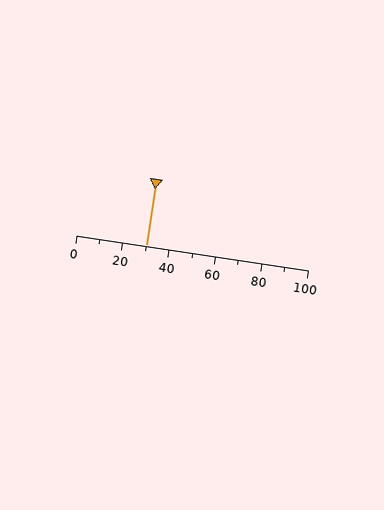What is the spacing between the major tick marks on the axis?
The major ticks are spaced 20 apart.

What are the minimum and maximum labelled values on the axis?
The axis runs from 0 to 100.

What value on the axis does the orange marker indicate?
The marker indicates approximately 30.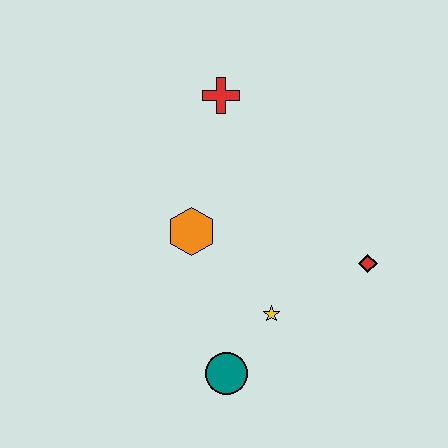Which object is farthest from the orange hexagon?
The red diamond is farthest from the orange hexagon.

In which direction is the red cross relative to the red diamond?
The red cross is above the red diamond.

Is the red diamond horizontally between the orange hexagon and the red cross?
No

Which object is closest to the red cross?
The orange hexagon is closest to the red cross.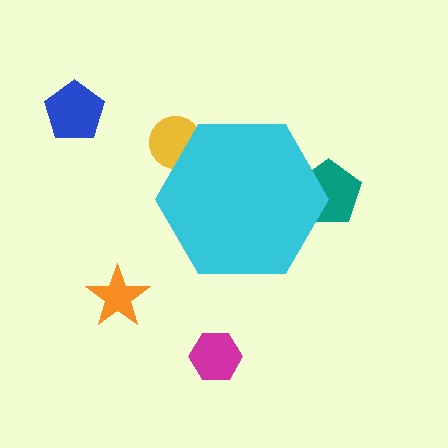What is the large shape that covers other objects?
A cyan hexagon.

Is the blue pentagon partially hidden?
No, the blue pentagon is fully visible.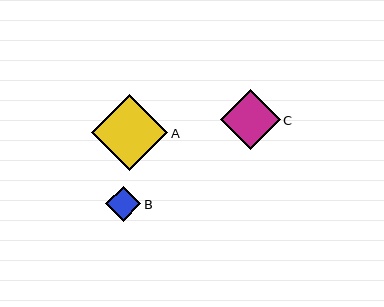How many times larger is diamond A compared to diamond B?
Diamond A is approximately 2.2 times the size of diamond B.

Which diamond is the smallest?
Diamond B is the smallest with a size of approximately 35 pixels.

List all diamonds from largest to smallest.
From largest to smallest: A, C, B.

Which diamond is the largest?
Diamond A is the largest with a size of approximately 76 pixels.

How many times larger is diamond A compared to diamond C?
Diamond A is approximately 1.3 times the size of diamond C.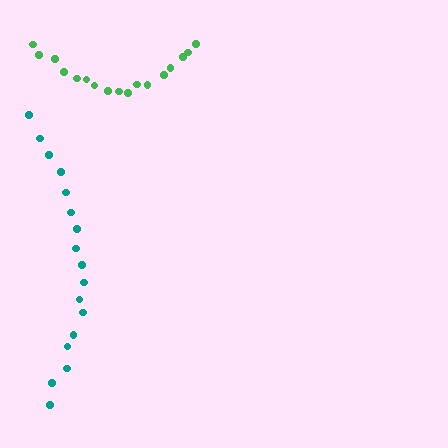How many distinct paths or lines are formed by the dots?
There are 2 distinct paths.